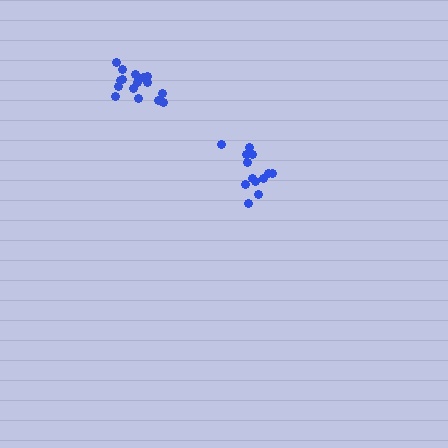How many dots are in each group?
Group 1: 16 dots, Group 2: 13 dots (29 total).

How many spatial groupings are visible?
There are 2 spatial groupings.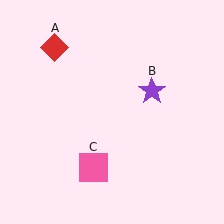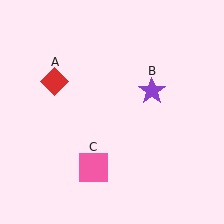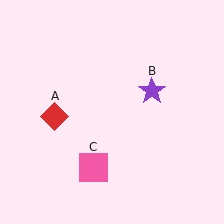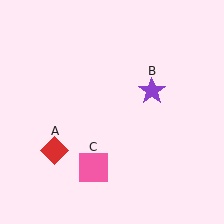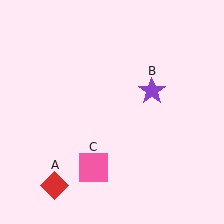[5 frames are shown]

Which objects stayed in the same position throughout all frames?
Purple star (object B) and pink square (object C) remained stationary.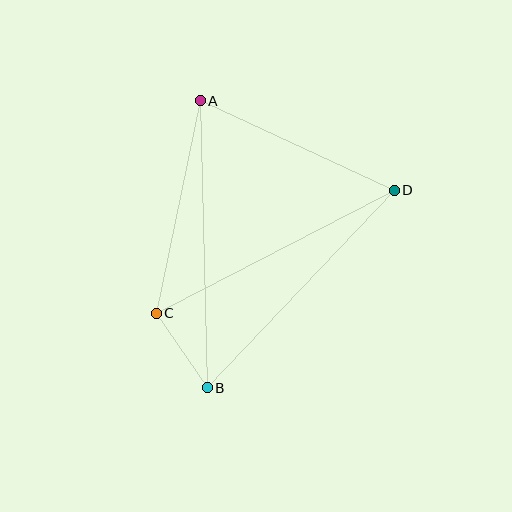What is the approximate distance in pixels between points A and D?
The distance between A and D is approximately 214 pixels.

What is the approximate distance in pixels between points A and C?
The distance between A and C is approximately 217 pixels.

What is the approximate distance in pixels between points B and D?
The distance between B and D is approximately 272 pixels.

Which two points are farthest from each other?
Points A and B are farthest from each other.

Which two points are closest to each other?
Points B and C are closest to each other.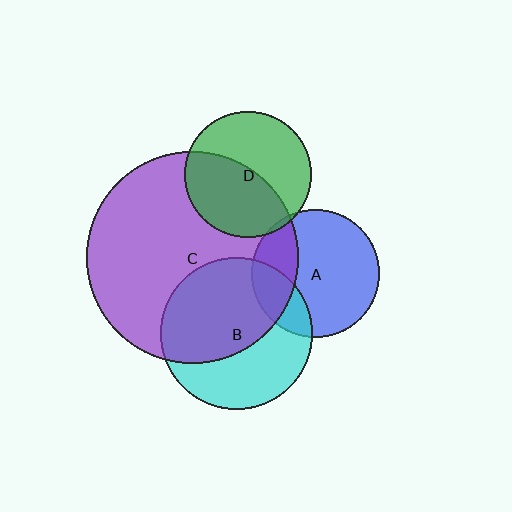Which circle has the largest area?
Circle C (purple).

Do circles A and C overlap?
Yes.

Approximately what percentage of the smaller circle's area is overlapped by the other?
Approximately 25%.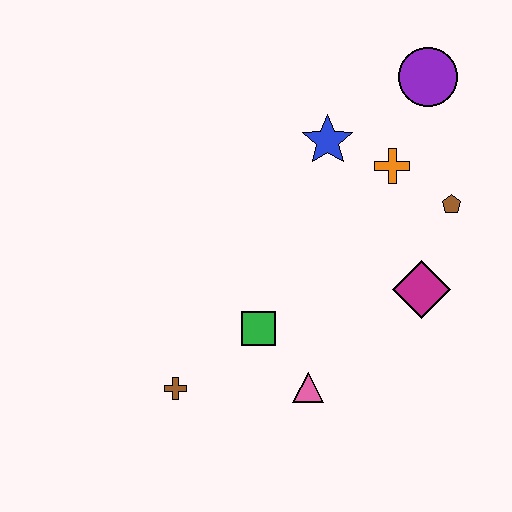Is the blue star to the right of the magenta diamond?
No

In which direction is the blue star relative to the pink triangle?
The blue star is above the pink triangle.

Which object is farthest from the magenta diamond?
The brown cross is farthest from the magenta diamond.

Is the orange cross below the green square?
No